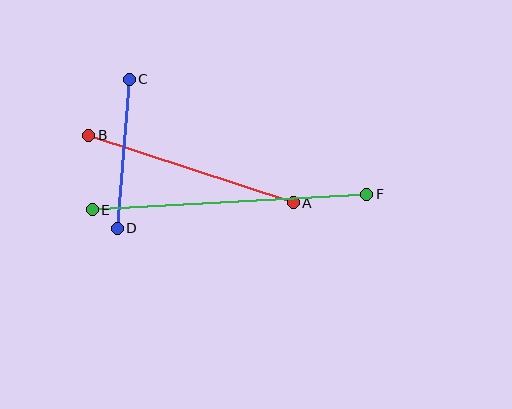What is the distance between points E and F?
The distance is approximately 275 pixels.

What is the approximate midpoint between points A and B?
The midpoint is at approximately (191, 169) pixels.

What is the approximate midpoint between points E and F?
The midpoint is at approximately (230, 202) pixels.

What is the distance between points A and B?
The distance is approximately 215 pixels.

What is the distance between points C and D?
The distance is approximately 150 pixels.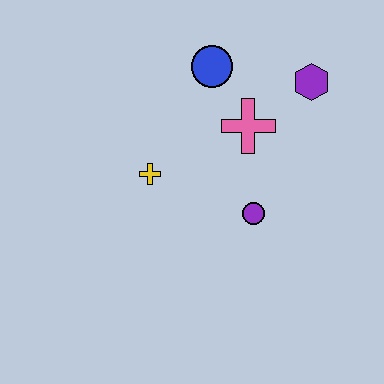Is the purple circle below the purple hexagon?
Yes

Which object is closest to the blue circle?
The pink cross is closest to the blue circle.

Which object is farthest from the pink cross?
The yellow cross is farthest from the pink cross.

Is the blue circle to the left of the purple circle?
Yes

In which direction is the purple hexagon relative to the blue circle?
The purple hexagon is to the right of the blue circle.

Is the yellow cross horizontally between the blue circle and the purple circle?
No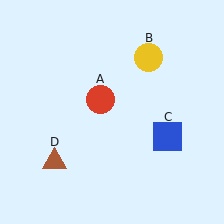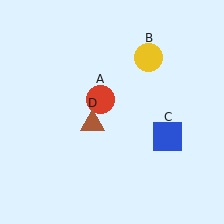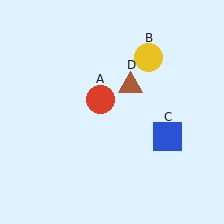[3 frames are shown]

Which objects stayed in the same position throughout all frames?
Red circle (object A) and yellow circle (object B) and blue square (object C) remained stationary.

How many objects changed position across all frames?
1 object changed position: brown triangle (object D).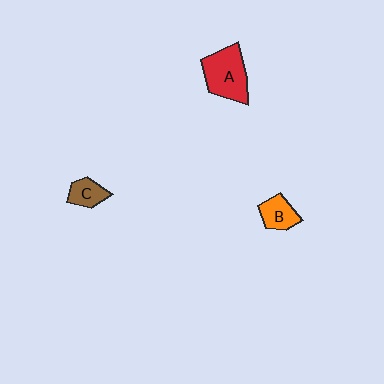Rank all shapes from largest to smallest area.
From largest to smallest: A (red), B (orange), C (brown).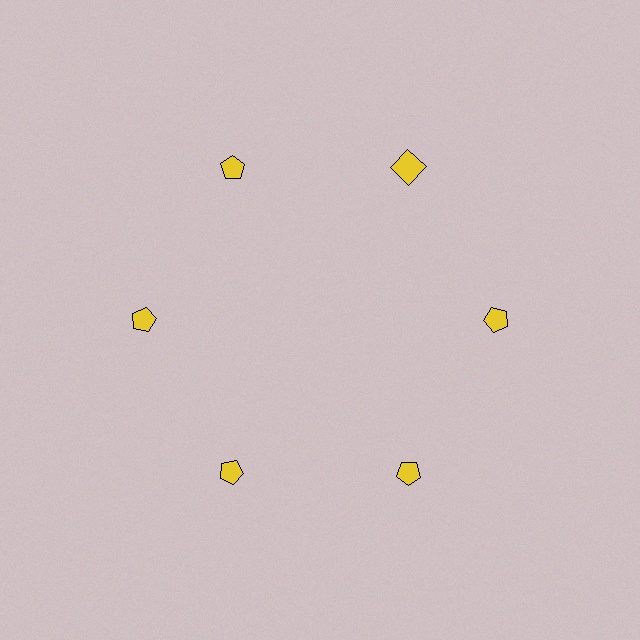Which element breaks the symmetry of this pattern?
The yellow square at roughly the 1 o'clock position breaks the symmetry. All other shapes are yellow pentagons.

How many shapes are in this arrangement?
There are 6 shapes arranged in a ring pattern.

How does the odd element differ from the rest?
It has a different shape: square instead of pentagon.